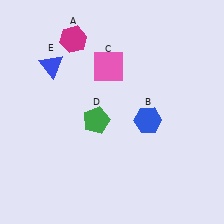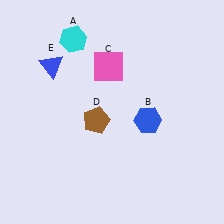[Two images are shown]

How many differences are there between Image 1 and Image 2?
There are 2 differences between the two images.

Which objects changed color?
A changed from magenta to cyan. D changed from green to brown.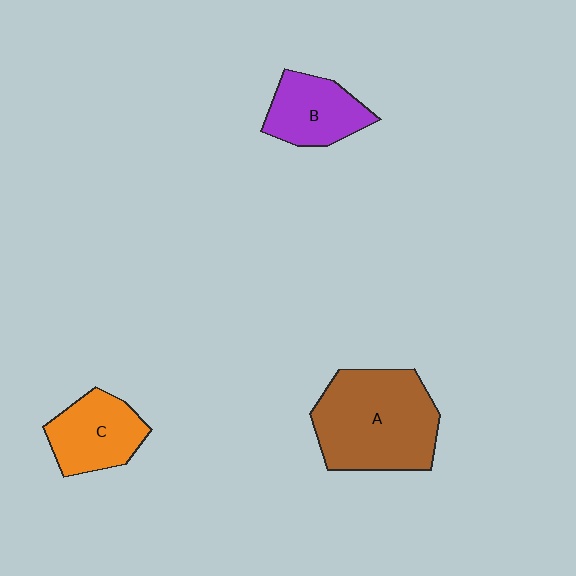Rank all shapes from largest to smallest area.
From largest to smallest: A (brown), C (orange), B (purple).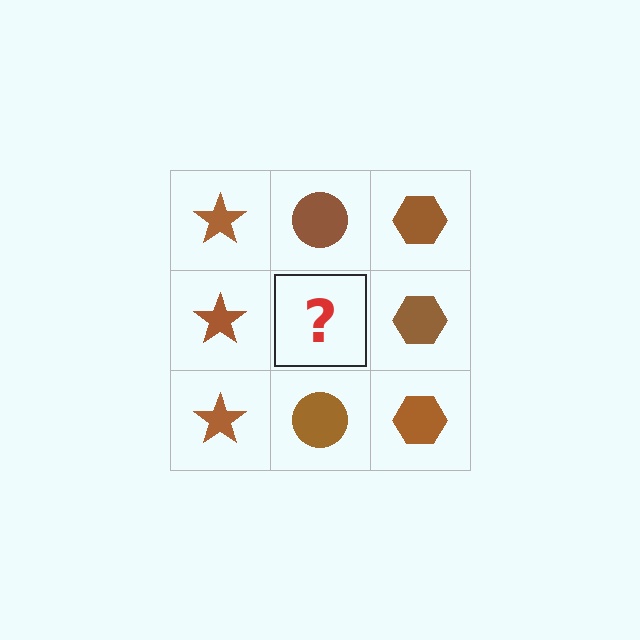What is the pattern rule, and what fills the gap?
The rule is that each column has a consistent shape. The gap should be filled with a brown circle.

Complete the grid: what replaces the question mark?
The question mark should be replaced with a brown circle.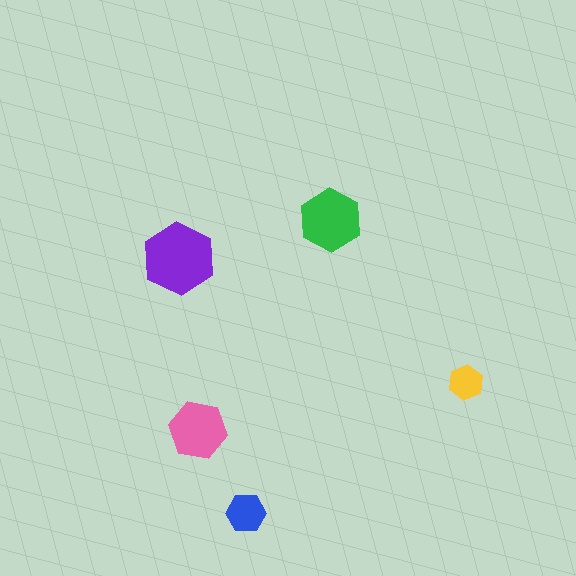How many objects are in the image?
There are 5 objects in the image.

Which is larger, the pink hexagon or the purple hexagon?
The purple one.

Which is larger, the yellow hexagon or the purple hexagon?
The purple one.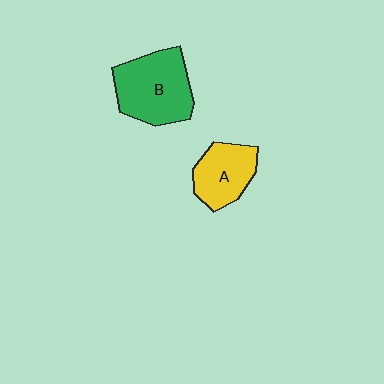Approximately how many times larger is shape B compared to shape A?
Approximately 1.5 times.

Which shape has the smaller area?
Shape A (yellow).